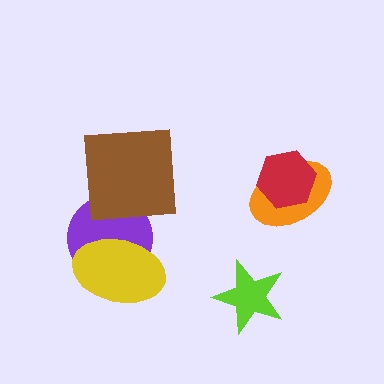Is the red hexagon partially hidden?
No, no other shape covers it.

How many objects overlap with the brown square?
1 object overlaps with the brown square.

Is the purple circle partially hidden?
Yes, it is partially covered by another shape.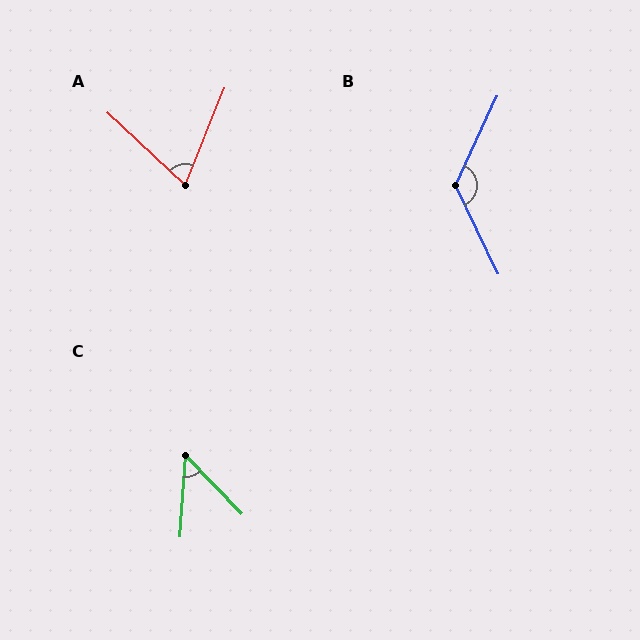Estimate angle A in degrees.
Approximately 69 degrees.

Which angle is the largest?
B, at approximately 130 degrees.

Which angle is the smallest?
C, at approximately 48 degrees.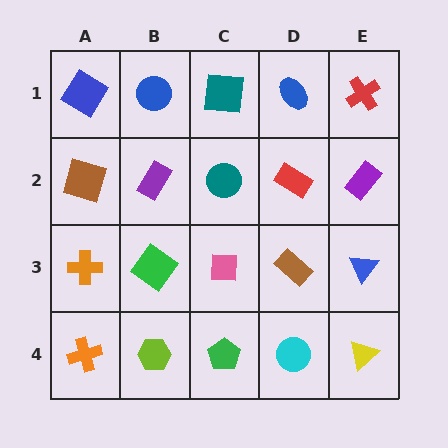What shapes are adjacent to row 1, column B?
A purple rectangle (row 2, column B), a blue diamond (row 1, column A), a teal square (row 1, column C).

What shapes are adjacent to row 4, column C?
A pink square (row 3, column C), a lime hexagon (row 4, column B), a cyan circle (row 4, column D).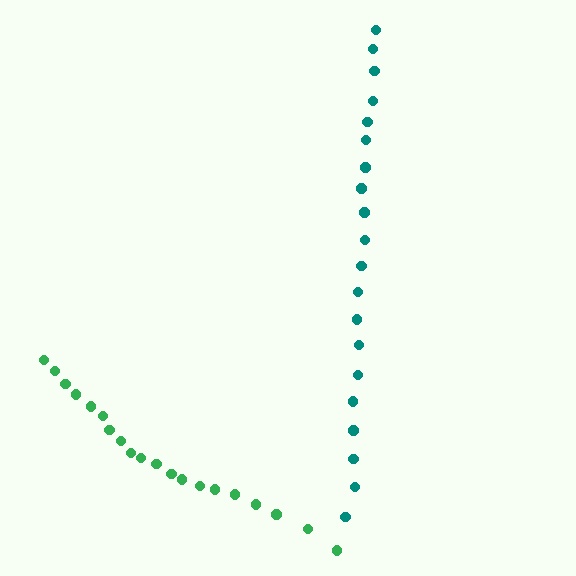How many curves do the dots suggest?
There are 2 distinct paths.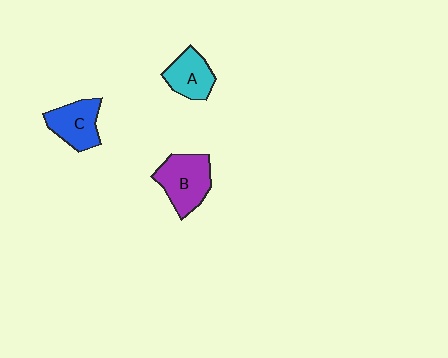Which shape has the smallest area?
Shape A (cyan).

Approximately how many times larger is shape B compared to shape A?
Approximately 1.4 times.